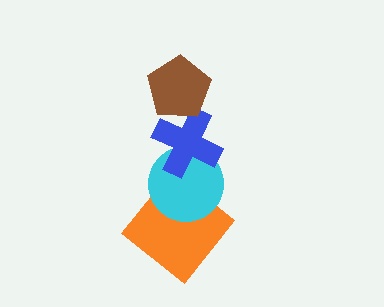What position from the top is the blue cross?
The blue cross is 2nd from the top.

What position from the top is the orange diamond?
The orange diamond is 4th from the top.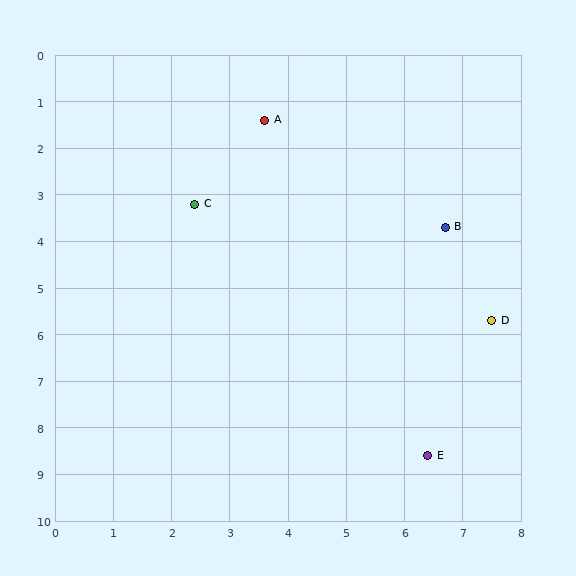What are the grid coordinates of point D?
Point D is at approximately (7.5, 5.7).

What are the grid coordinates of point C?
Point C is at approximately (2.4, 3.2).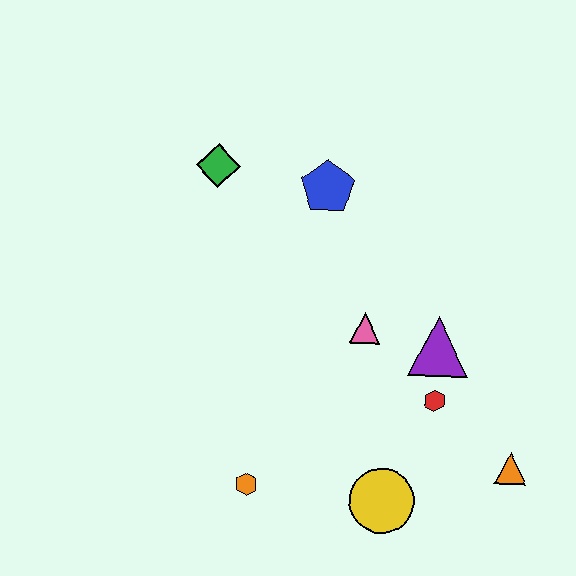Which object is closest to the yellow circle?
The red hexagon is closest to the yellow circle.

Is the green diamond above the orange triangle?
Yes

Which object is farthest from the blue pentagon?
The orange triangle is farthest from the blue pentagon.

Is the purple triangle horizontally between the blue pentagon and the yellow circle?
No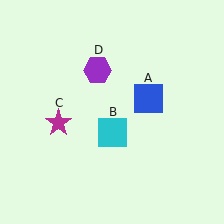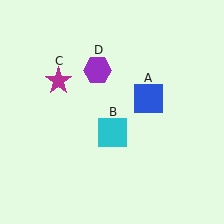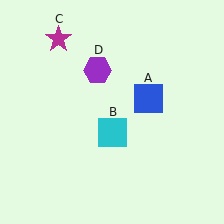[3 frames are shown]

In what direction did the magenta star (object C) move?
The magenta star (object C) moved up.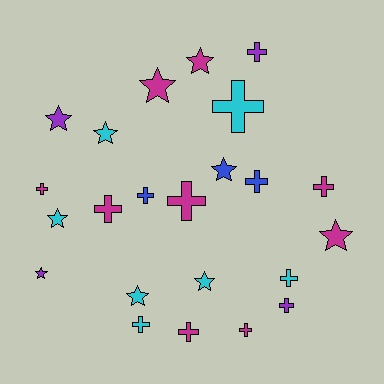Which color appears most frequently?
Magenta, with 9 objects.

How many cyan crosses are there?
There are 3 cyan crosses.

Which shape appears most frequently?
Cross, with 13 objects.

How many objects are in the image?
There are 23 objects.